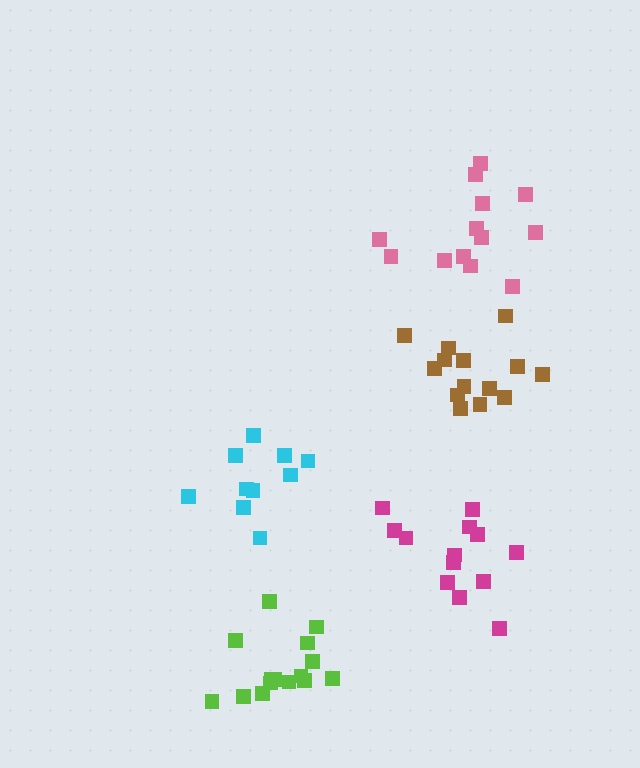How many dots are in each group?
Group 1: 13 dots, Group 2: 15 dots, Group 3: 10 dots, Group 4: 14 dots, Group 5: 13 dots (65 total).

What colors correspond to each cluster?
The clusters are colored: pink, lime, cyan, brown, magenta.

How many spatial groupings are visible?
There are 5 spatial groupings.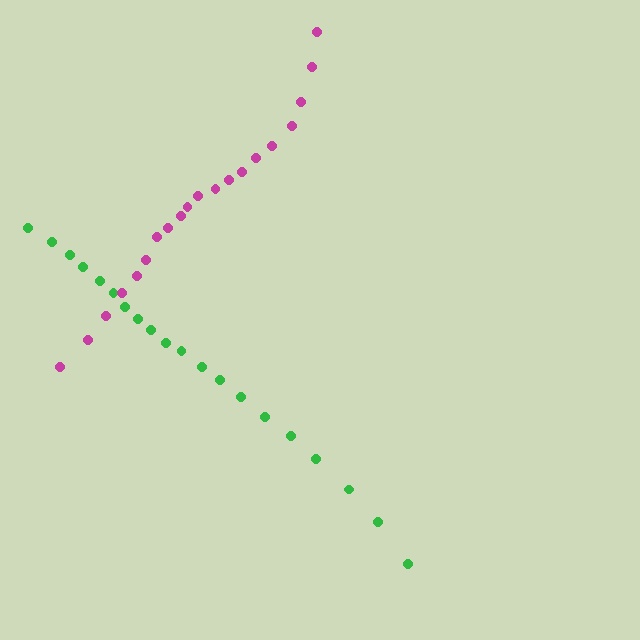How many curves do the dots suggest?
There are 2 distinct paths.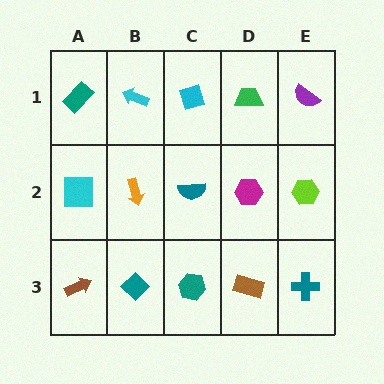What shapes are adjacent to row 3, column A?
A cyan square (row 2, column A), a teal diamond (row 3, column B).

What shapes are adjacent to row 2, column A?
A teal rectangle (row 1, column A), a brown arrow (row 3, column A), an orange arrow (row 2, column B).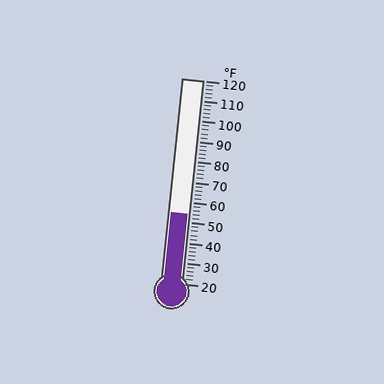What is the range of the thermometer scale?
The thermometer scale ranges from 20°F to 120°F.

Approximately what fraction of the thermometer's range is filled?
The thermometer is filled to approximately 35% of its range.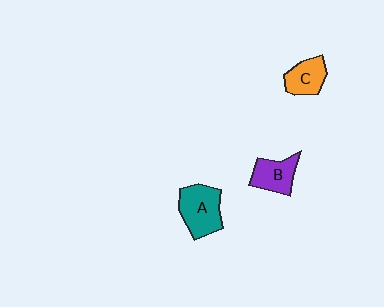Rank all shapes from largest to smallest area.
From largest to smallest: A (teal), B (purple), C (orange).